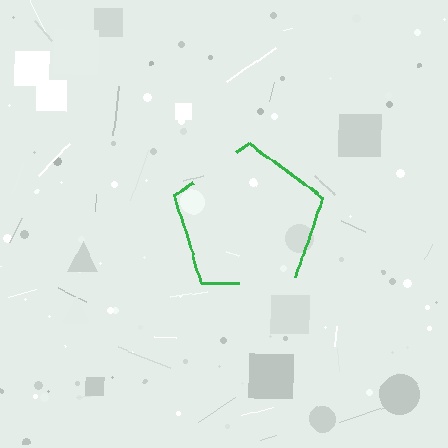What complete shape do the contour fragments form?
The contour fragments form a pentagon.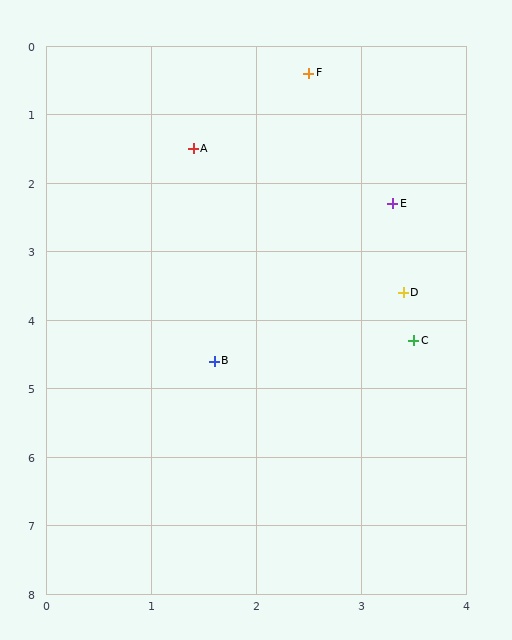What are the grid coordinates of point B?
Point B is at approximately (1.6, 4.6).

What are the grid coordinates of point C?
Point C is at approximately (3.5, 4.3).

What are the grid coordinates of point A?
Point A is at approximately (1.4, 1.5).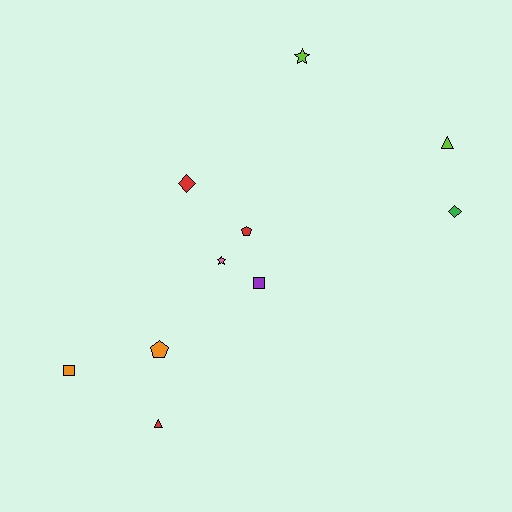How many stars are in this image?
There are 2 stars.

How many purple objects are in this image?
There is 1 purple object.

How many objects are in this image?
There are 10 objects.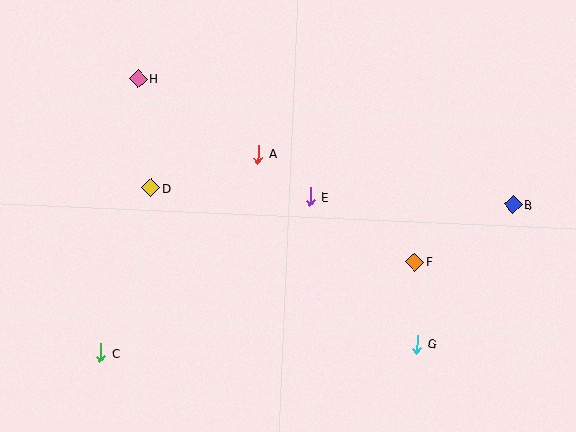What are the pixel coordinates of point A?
Point A is at (258, 154).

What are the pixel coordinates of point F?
Point F is at (415, 262).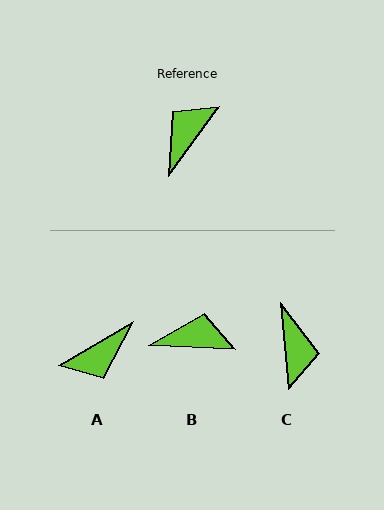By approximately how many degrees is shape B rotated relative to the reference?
Approximately 56 degrees clockwise.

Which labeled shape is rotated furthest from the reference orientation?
A, about 156 degrees away.